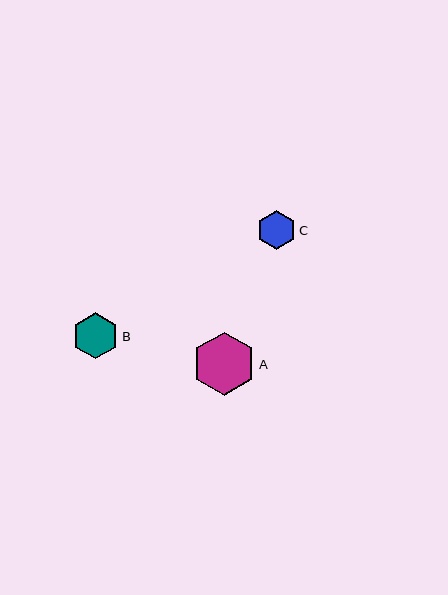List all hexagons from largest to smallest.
From largest to smallest: A, B, C.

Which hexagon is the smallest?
Hexagon C is the smallest with a size of approximately 39 pixels.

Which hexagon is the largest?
Hexagon A is the largest with a size of approximately 64 pixels.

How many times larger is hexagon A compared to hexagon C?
Hexagon A is approximately 1.6 times the size of hexagon C.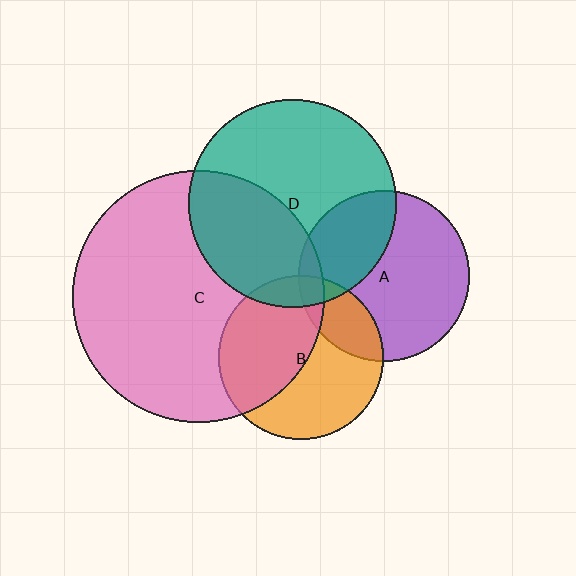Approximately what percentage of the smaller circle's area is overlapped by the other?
Approximately 35%.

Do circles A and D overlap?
Yes.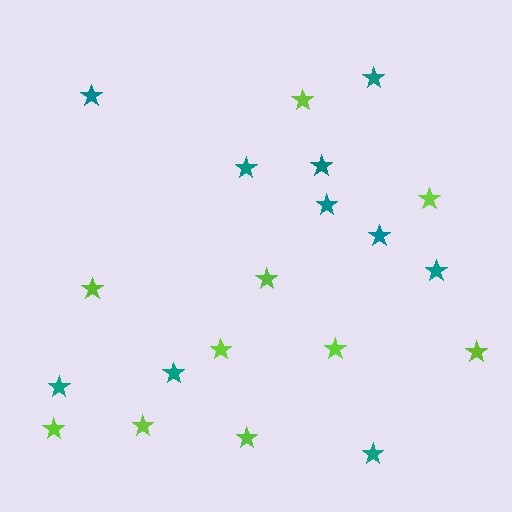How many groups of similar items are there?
There are 2 groups: one group of teal stars (10) and one group of lime stars (10).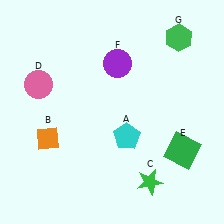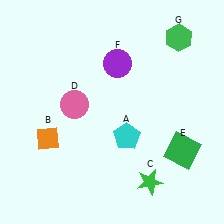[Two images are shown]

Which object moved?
The pink circle (D) moved right.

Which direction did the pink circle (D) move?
The pink circle (D) moved right.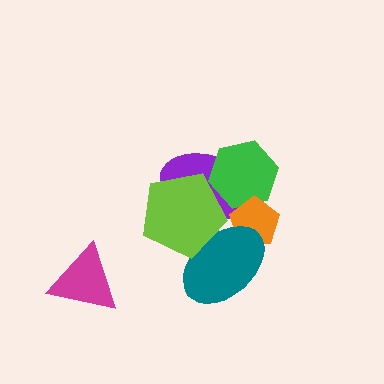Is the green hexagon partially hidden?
Yes, it is partially covered by another shape.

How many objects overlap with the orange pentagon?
3 objects overlap with the orange pentagon.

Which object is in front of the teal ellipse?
The lime pentagon is in front of the teal ellipse.